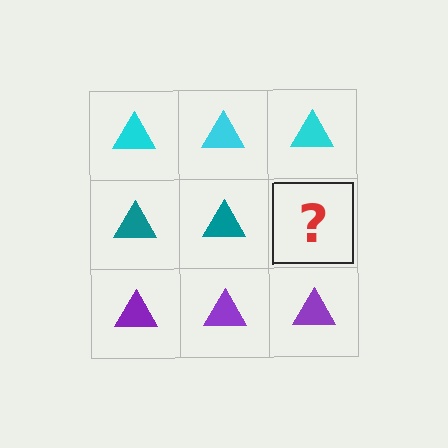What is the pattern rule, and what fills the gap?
The rule is that each row has a consistent color. The gap should be filled with a teal triangle.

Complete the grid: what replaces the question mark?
The question mark should be replaced with a teal triangle.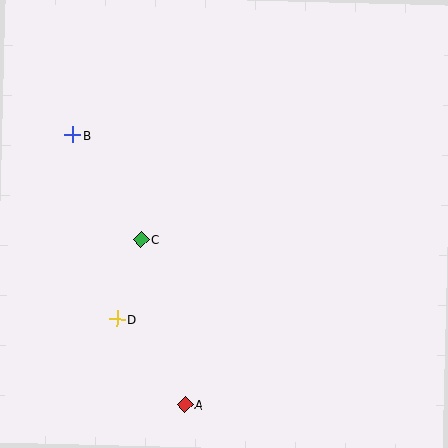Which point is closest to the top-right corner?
Point C is closest to the top-right corner.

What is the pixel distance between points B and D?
The distance between B and D is 189 pixels.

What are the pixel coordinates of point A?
Point A is at (185, 405).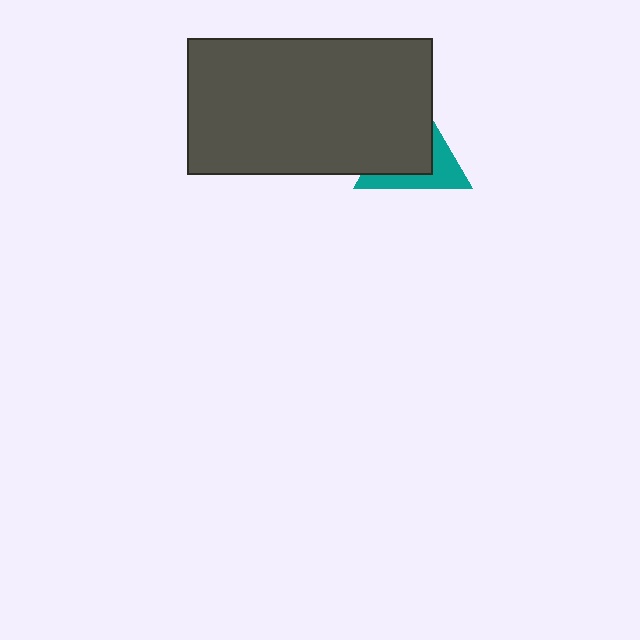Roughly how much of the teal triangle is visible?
A small part of it is visible (roughly 39%).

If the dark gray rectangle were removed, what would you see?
You would see the complete teal triangle.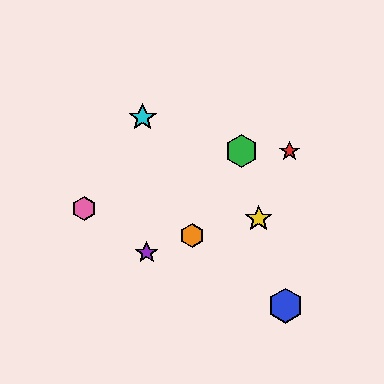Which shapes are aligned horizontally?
The red star, the green hexagon are aligned horizontally.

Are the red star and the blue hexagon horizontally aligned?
No, the red star is at y≈151 and the blue hexagon is at y≈306.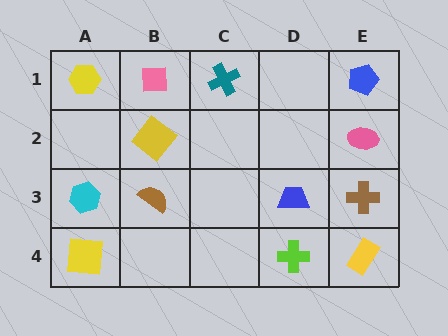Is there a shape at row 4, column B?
No, that cell is empty.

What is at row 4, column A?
A yellow square.